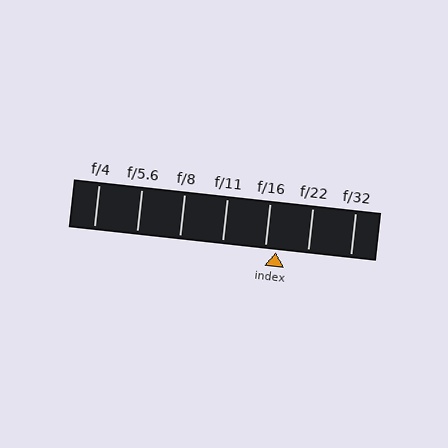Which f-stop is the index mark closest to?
The index mark is closest to f/16.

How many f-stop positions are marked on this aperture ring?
There are 7 f-stop positions marked.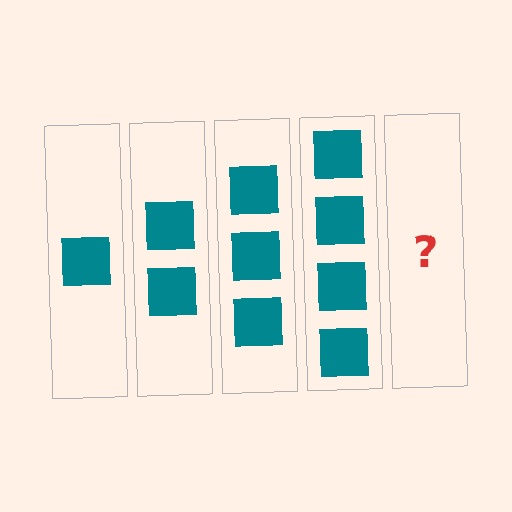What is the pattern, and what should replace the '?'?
The pattern is that each step adds one more square. The '?' should be 5 squares.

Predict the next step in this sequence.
The next step is 5 squares.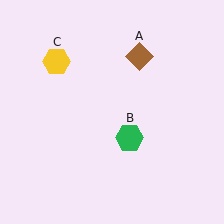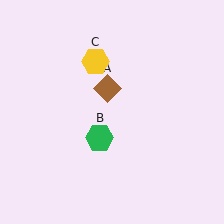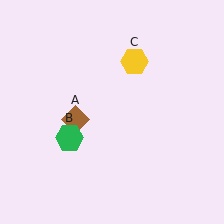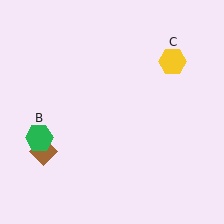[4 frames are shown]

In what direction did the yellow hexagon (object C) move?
The yellow hexagon (object C) moved right.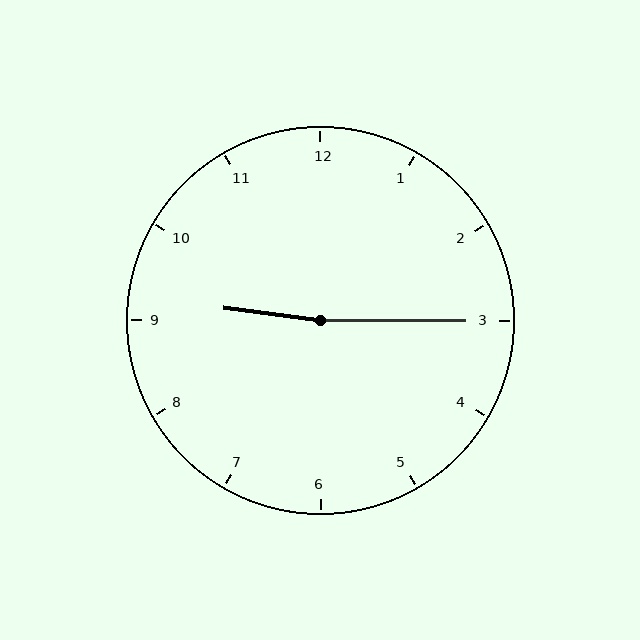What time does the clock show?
9:15.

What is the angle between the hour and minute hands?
Approximately 172 degrees.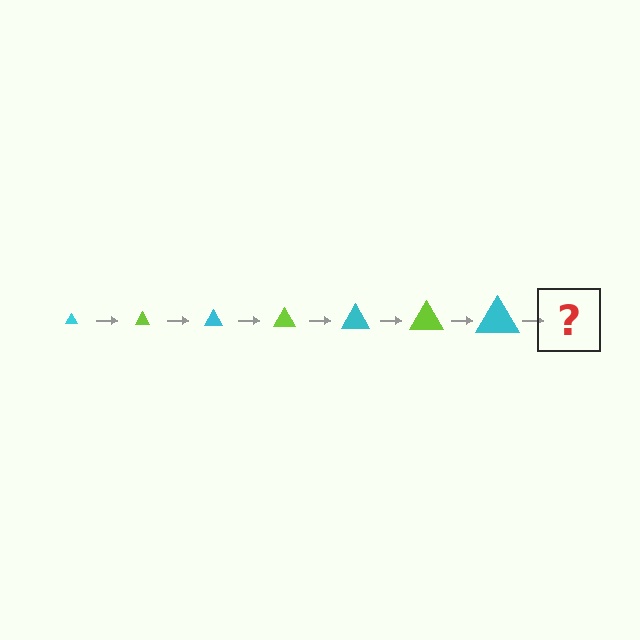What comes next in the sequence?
The next element should be a lime triangle, larger than the previous one.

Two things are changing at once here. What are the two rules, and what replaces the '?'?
The two rules are that the triangle grows larger each step and the color cycles through cyan and lime. The '?' should be a lime triangle, larger than the previous one.